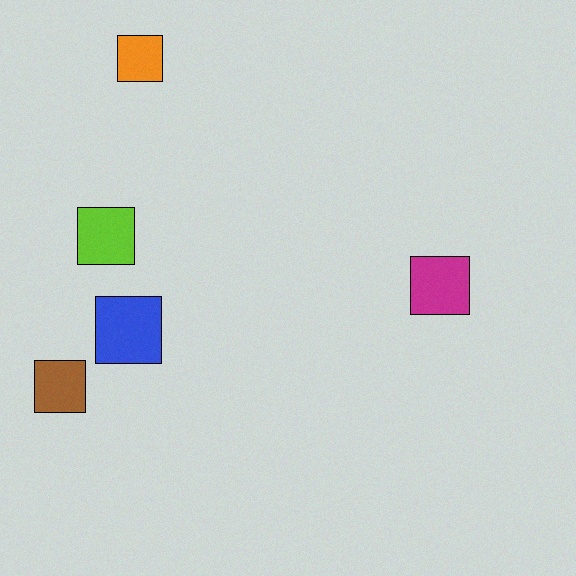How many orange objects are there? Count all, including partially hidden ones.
There is 1 orange object.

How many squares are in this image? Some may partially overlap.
There are 5 squares.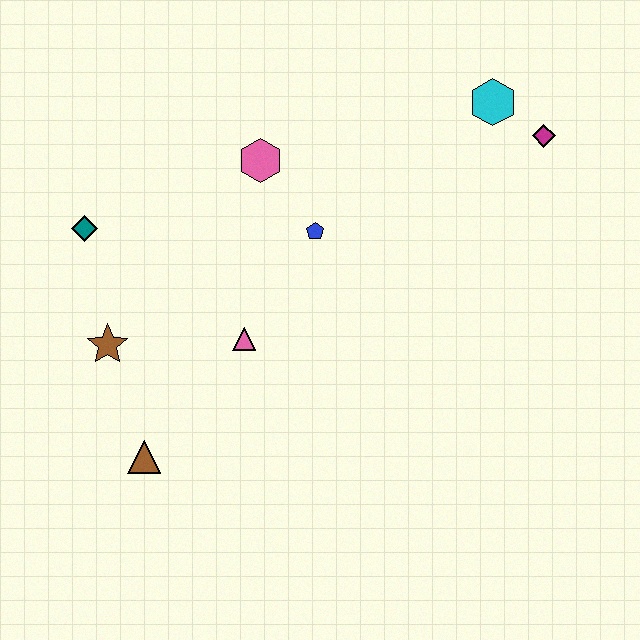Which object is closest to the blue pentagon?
The pink hexagon is closest to the blue pentagon.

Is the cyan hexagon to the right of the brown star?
Yes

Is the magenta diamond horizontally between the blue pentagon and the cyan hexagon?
No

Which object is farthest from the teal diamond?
The magenta diamond is farthest from the teal diamond.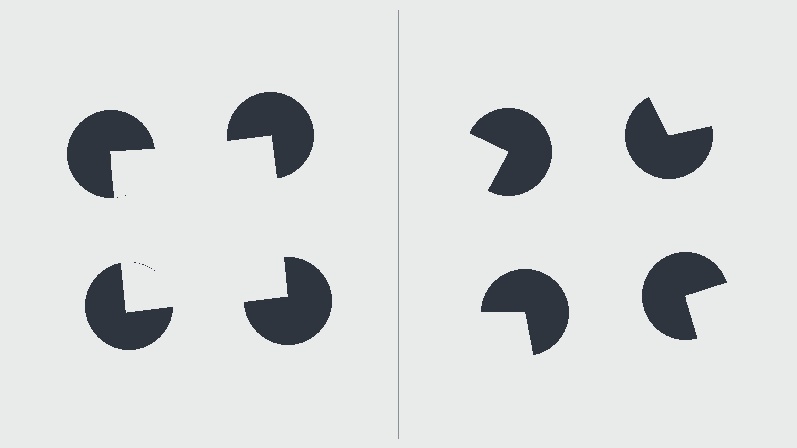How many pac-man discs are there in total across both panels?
8 — 4 on each side.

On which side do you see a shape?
An illusory square appears on the left side. On the right side the wedge cuts are rotated, so no coherent shape forms.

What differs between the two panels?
The pac-man discs are positioned identically on both sides; only the wedge orientations differ. On the left they align to a square; on the right they are misaligned.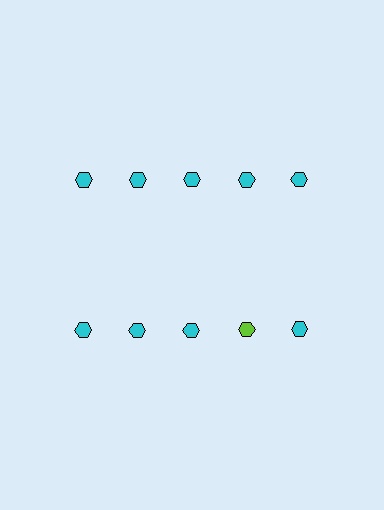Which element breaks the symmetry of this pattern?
The lime hexagon in the second row, second from right column breaks the symmetry. All other shapes are cyan hexagons.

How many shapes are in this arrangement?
There are 10 shapes arranged in a grid pattern.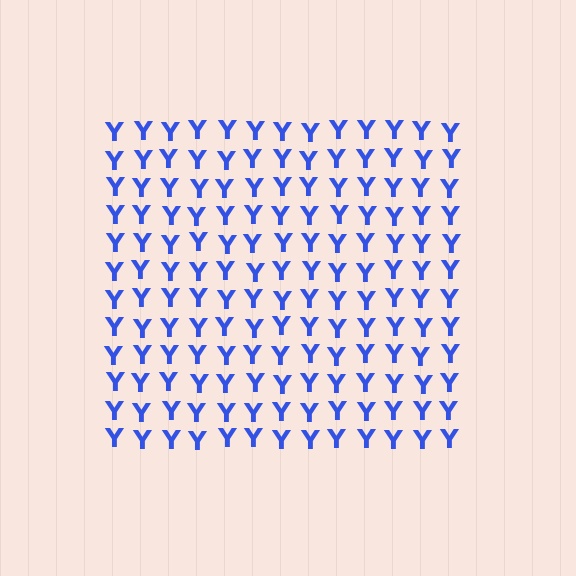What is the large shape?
The large shape is a square.